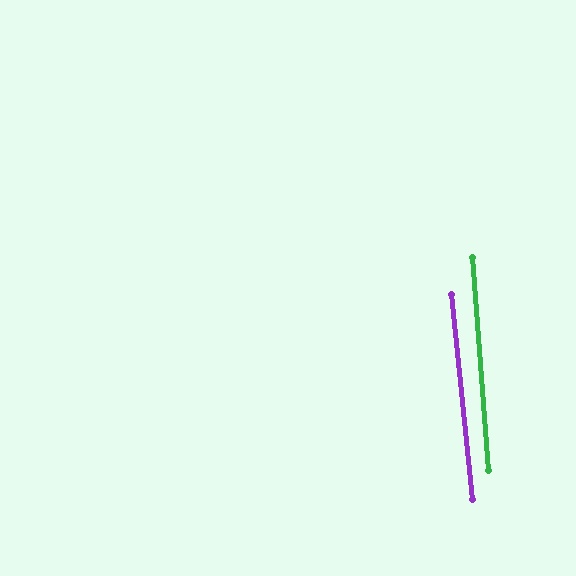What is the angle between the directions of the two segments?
Approximately 2 degrees.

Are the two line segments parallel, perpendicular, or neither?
Parallel — their directions differ by only 1.7°.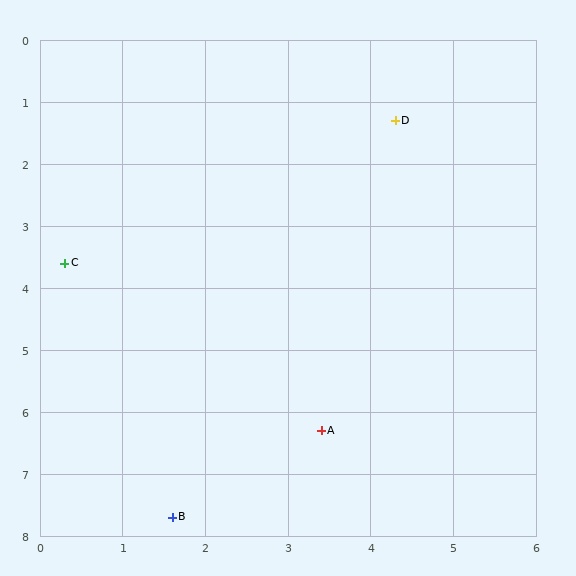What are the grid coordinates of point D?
Point D is at approximately (4.3, 1.3).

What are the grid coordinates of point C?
Point C is at approximately (0.3, 3.6).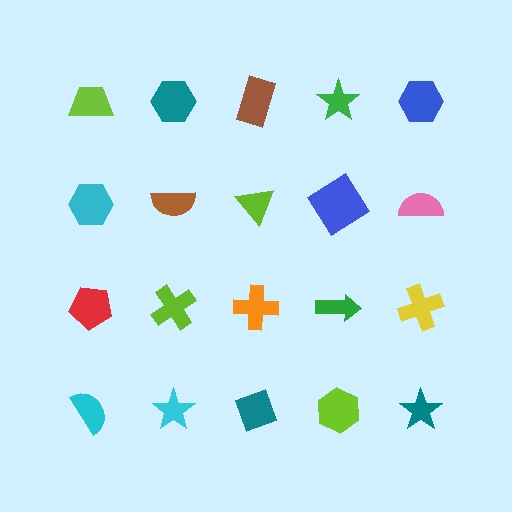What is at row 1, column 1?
A lime trapezoid.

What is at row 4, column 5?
A teal star.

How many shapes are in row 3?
5 shapes.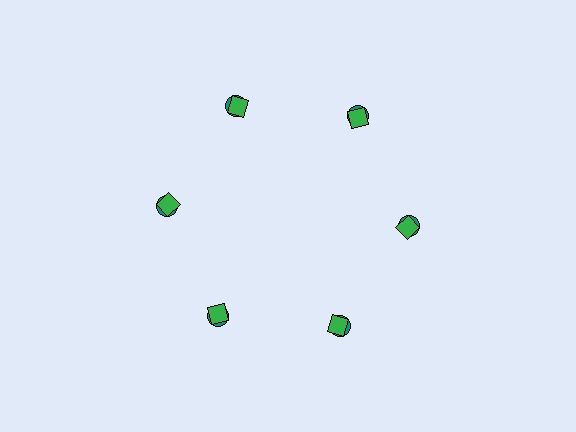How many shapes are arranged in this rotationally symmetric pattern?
There are 12 shapes, arranged in 6 groups of 2.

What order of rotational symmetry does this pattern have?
This pattern has 6-fold rotational symmetry.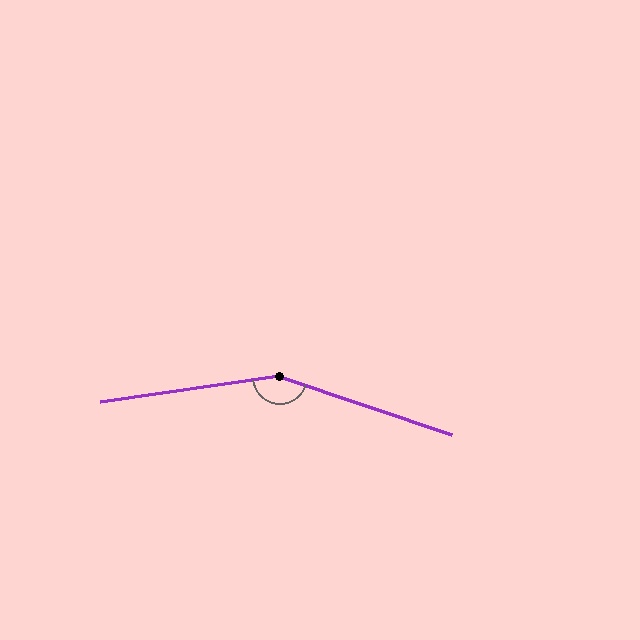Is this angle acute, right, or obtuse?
It is obtuse.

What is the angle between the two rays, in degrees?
Approximately 153 degrees.